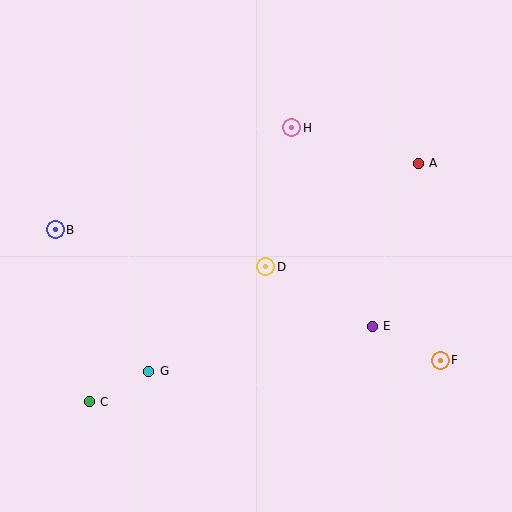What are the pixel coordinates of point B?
Point B is at (55, 230).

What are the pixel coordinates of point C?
Point C is at (89, 402).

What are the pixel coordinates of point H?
Point H is at (292, 128).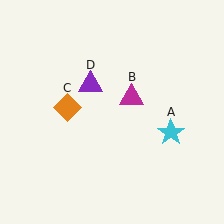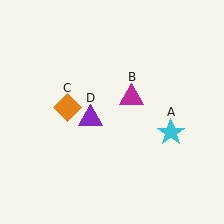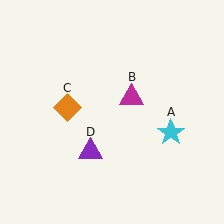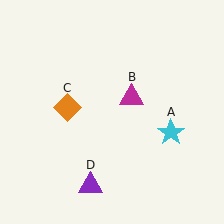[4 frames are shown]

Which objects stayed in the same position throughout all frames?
Cyan star (object A) and magenta triangle (object B) and orange diamond (object C) remained stationary.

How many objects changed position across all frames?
1 object changed position: purple triangle (object D).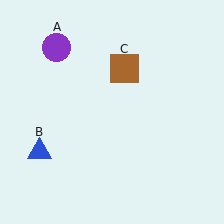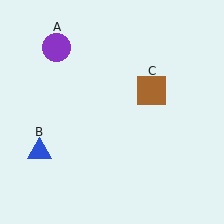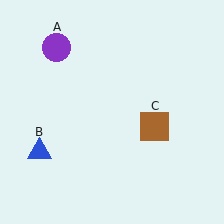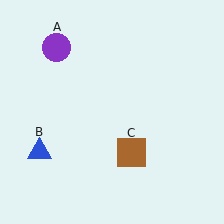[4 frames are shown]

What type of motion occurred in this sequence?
The brown square (object C) rotated clockwise around the center of the scene.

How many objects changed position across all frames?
1 object changed position: brown square (object C).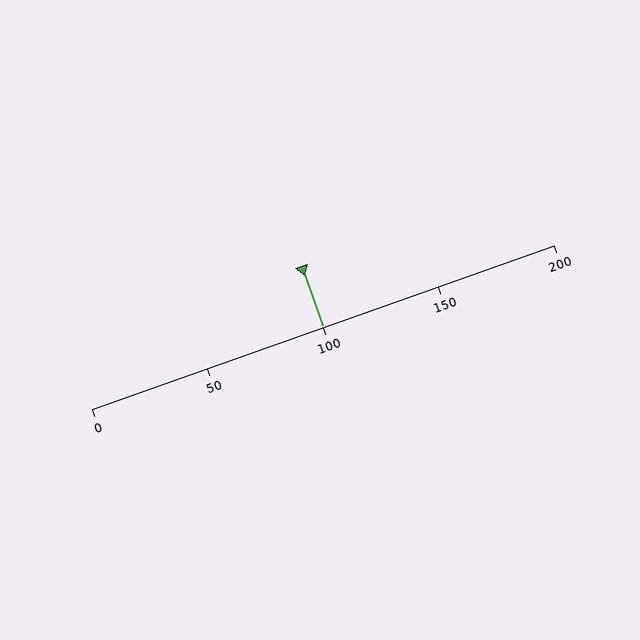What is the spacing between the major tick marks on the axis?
The major ticks are spaced 50 apart.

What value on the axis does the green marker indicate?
The marker indicates approximately 100.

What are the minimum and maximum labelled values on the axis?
The axis runs from 0 to 200.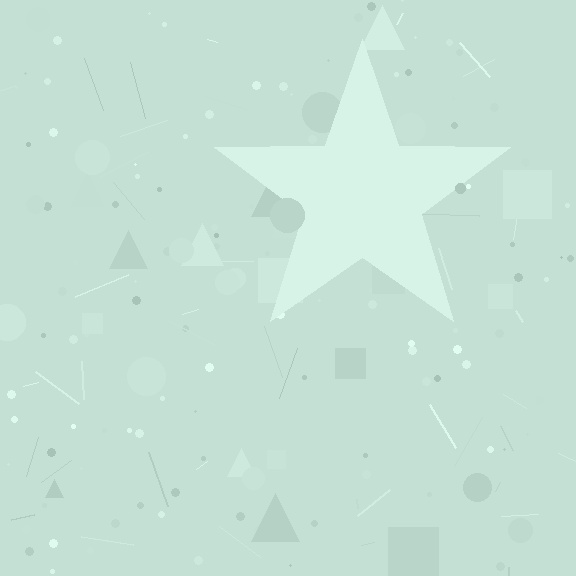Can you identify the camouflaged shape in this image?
The camouflaged shape is a star.